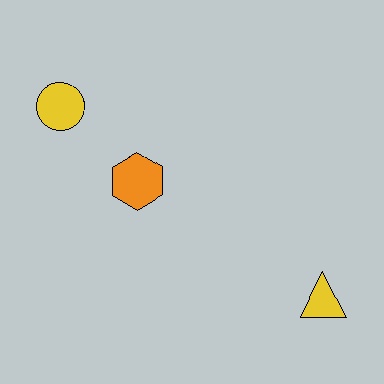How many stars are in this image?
There are no stars.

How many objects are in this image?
There are 3 objects.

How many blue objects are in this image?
There are no blue objects.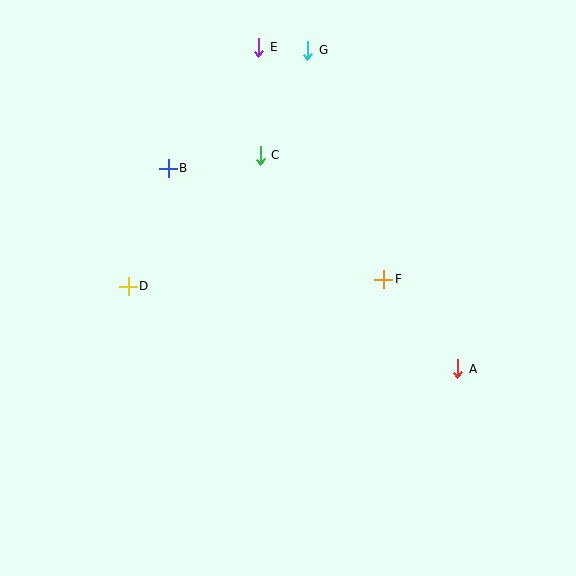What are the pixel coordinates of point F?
Point F is at (384, 279).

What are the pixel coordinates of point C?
Point C is at (260, 155).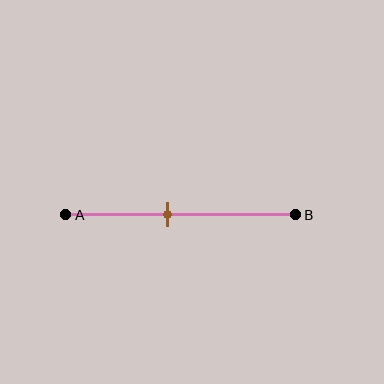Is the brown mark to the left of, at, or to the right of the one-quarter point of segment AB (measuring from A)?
The brown mark is to the right of the one-quarter point of segment AB.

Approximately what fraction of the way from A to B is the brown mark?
The brown mark is approximately 45% of the way from A to B.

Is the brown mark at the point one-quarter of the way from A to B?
No, the mark is at about 45% from A, not at the 25% one-quarter point.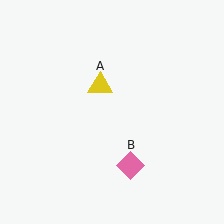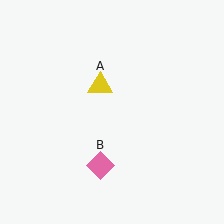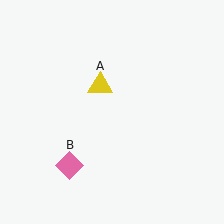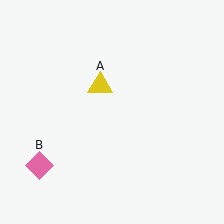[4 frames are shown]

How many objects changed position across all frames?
1 object changed position: pink diamond (object B).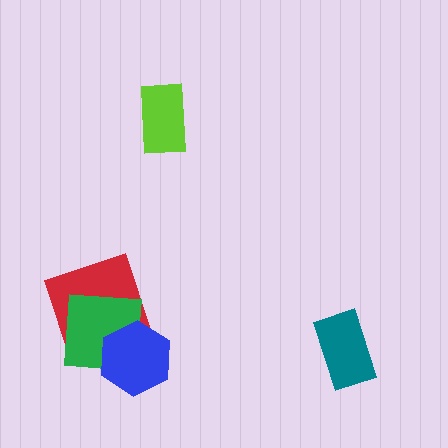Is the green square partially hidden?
Yes, it is partially covered by another shape.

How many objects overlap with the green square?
2 objects overlap with the green square.